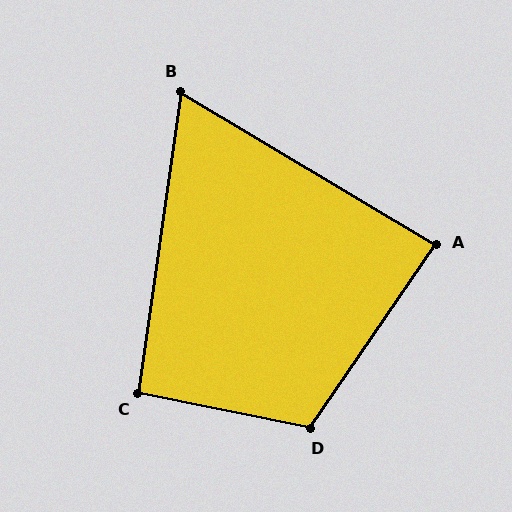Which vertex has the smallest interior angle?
B, at approximately 67 degrees.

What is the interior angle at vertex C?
Approximately 94 degrees (approximately right).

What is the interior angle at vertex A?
Approximately 86 degrees (approximately right).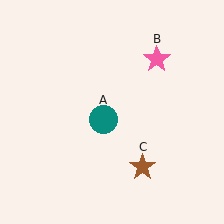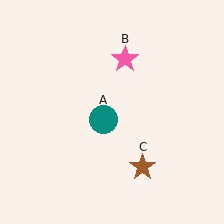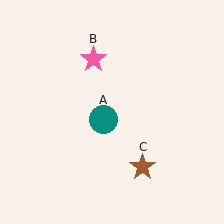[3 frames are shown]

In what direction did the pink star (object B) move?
The pink star (object B) moved left.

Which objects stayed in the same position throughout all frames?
Teal circle (object A) and brown star (object C) remained stationary.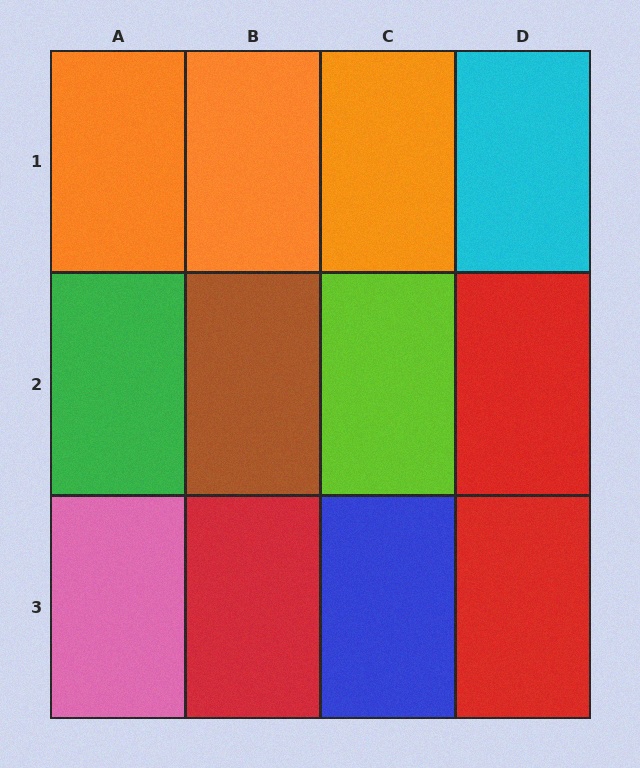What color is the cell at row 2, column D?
Red.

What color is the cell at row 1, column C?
Orange.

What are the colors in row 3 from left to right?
Pink, red, blue, red.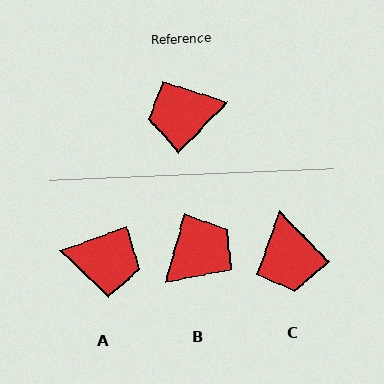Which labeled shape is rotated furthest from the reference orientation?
A, about 154 degrees away.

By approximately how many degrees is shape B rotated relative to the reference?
Approximately 152 degrees clockwise.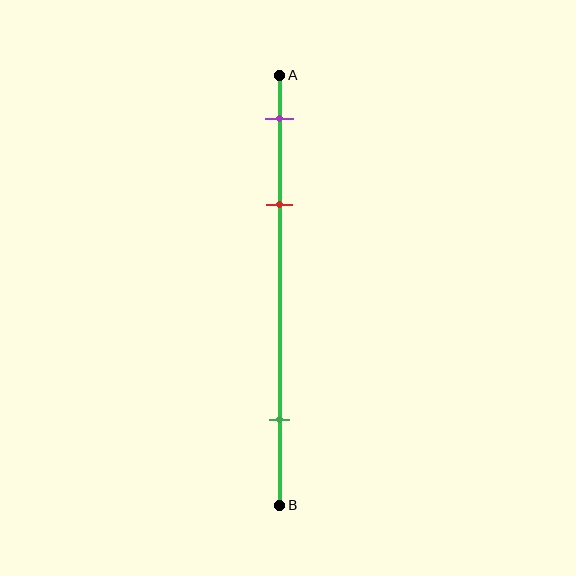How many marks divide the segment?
There are 3 marks dividing the segment.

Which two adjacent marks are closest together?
The purple and red marks are the closest adjacent pair.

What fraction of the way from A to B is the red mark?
The red mark is approximately 30% (0.3) of the way from A to B.